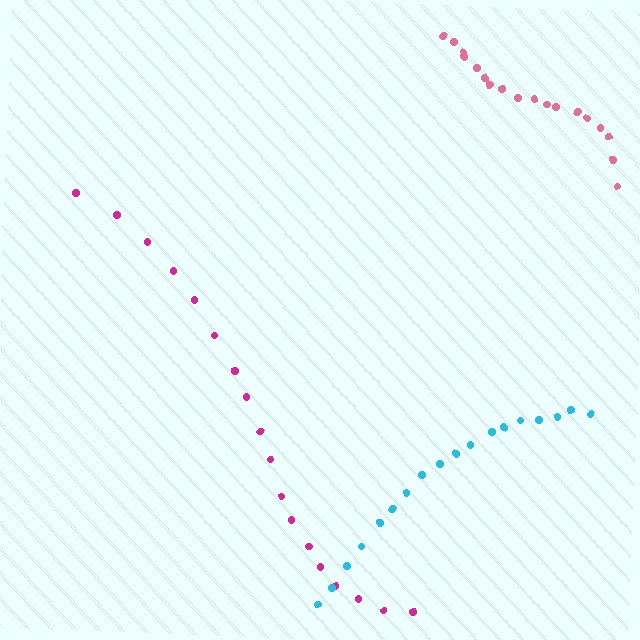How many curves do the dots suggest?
There are 3 distinct paths.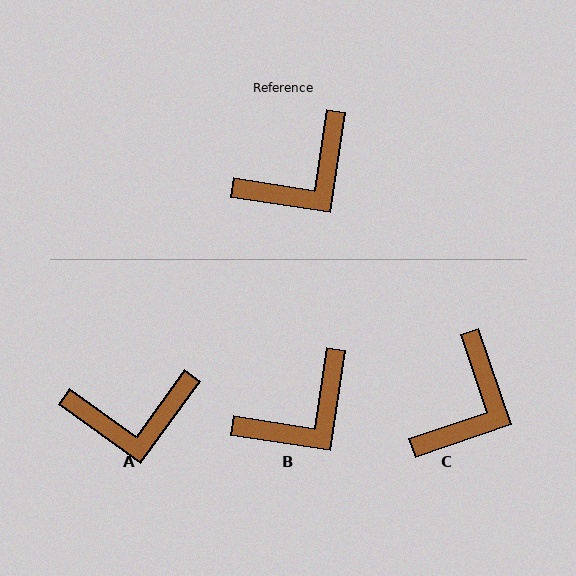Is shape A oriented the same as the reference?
No, it is off by about 27 degrees.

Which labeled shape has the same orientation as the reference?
B.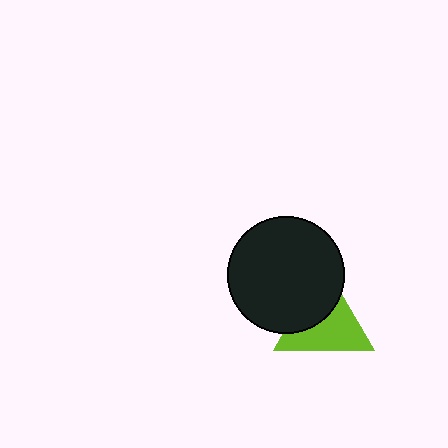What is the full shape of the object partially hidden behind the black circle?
The partially hidden object is a lime triangle.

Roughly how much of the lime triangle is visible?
About half of it is visible (roughly 59%).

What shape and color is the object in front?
The object in front is a black circle.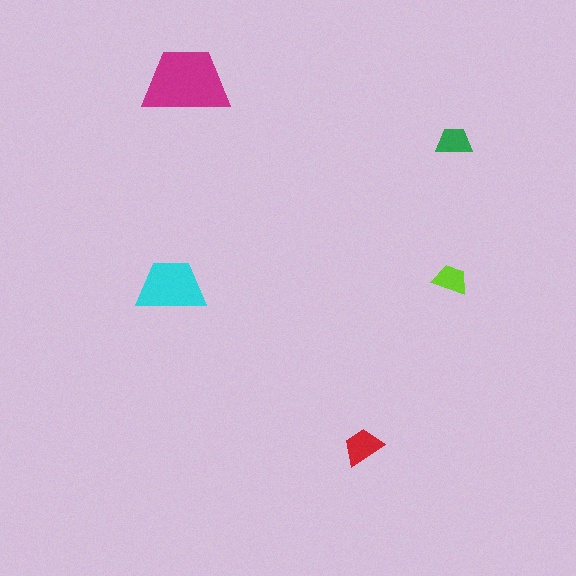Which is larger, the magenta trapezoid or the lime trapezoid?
The magenta one.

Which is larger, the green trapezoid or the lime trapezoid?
The green one.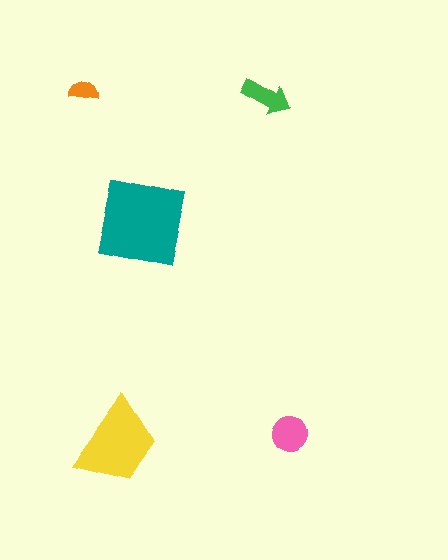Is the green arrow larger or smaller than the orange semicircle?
Larger.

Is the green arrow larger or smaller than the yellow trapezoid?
Smaller.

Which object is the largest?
The teal square.